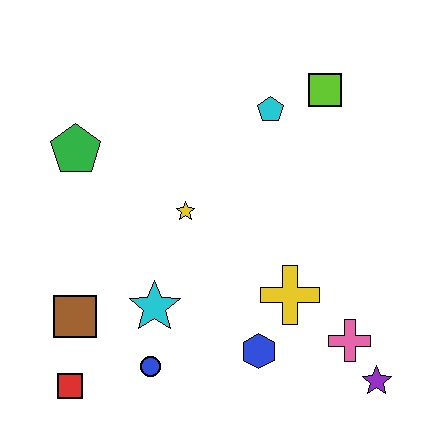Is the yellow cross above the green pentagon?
No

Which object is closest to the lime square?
The cyan pentagon is closest to the lime square.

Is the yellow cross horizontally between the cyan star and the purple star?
Yes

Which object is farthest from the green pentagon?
The purple star is farthest from the green pentagon.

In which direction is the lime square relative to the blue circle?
The lime square is above the blue circle.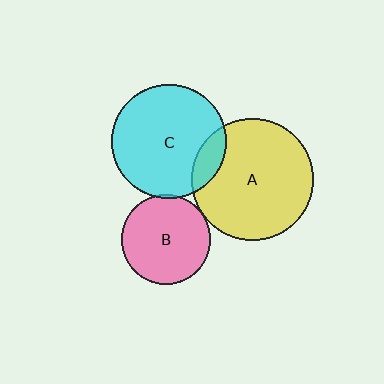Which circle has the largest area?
Circle A (yellow).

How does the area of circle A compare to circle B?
Approximately 1.9 times.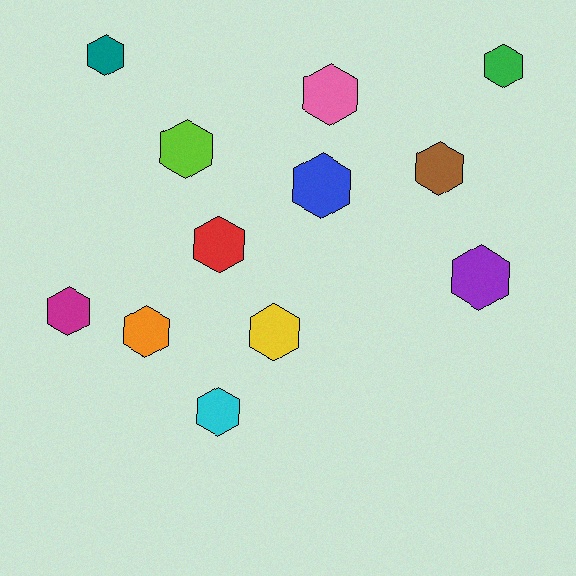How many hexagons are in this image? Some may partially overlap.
There are 12 hexagons.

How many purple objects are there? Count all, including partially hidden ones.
There is 1 purple object.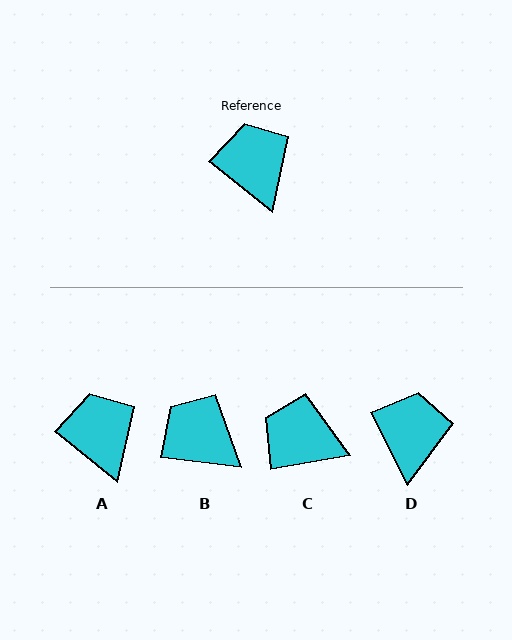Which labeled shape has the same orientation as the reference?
A.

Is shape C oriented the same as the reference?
No, it is off by about 48 degrees.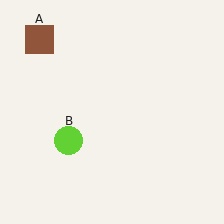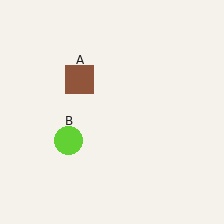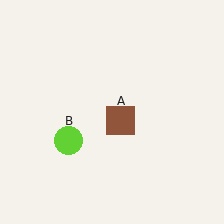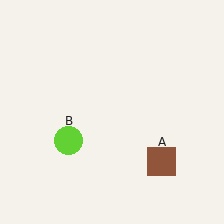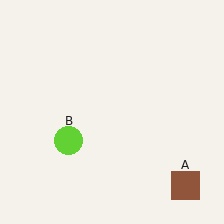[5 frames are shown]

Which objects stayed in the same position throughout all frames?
Lime circle (object B) remained stationary.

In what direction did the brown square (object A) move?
The brown square (object A) moved down and to the right.